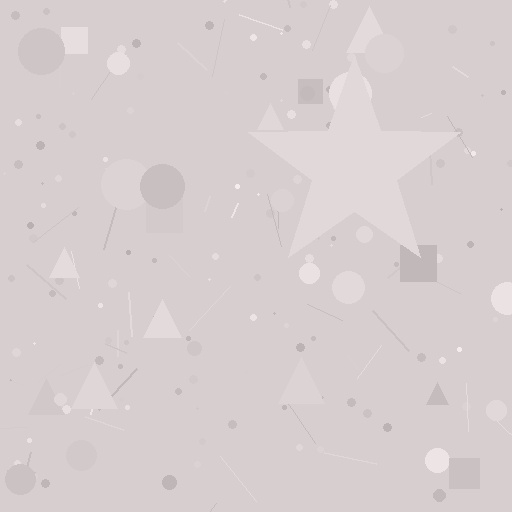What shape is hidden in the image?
A star is hidden in the image.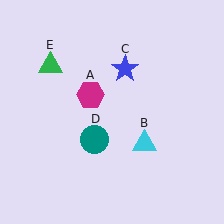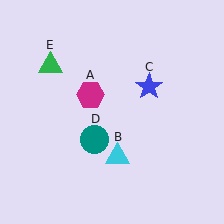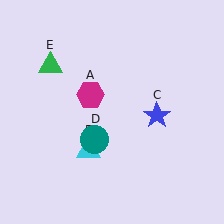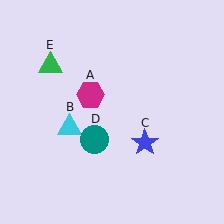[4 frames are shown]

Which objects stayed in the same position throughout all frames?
Magenta hexagon (object A) and teal circle (object D) and green triangle (object E) remained stationary.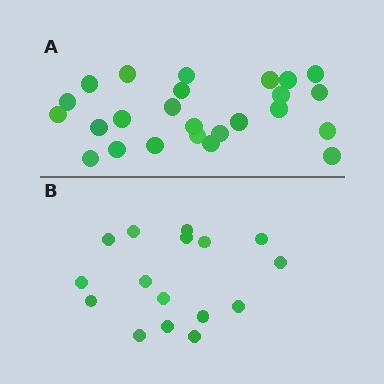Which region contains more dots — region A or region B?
Region A (the top region) has more dots.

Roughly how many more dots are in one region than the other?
Region A has roughly 8 or so more dots than region B.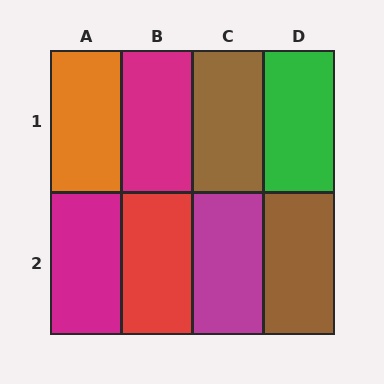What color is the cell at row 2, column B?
Red.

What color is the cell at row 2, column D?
Brown.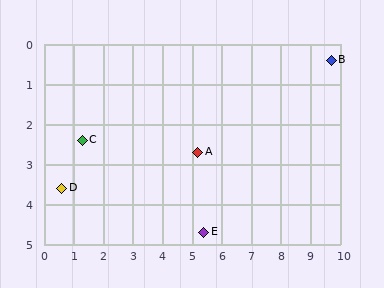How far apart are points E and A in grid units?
Points E and A are about 2.0 grid units apart.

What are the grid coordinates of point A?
Point A is at approximately (5.2, 2.7).